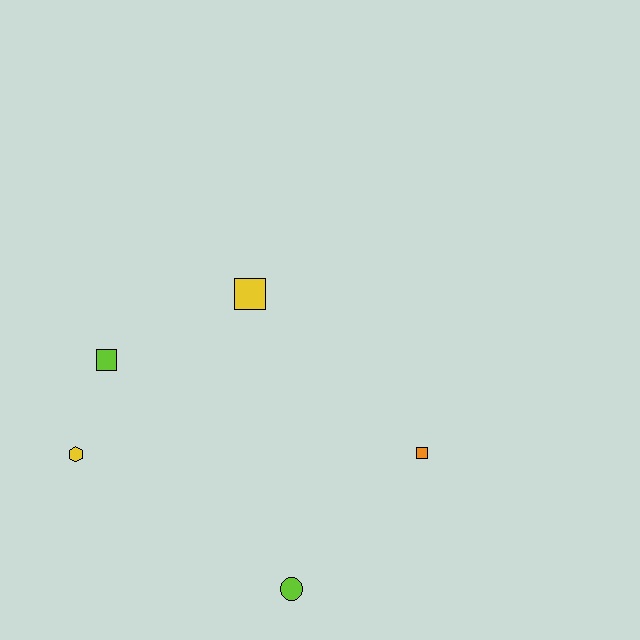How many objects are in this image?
There are 5 objects.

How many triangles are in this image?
There are no triangles.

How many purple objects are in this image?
There are no purple objects.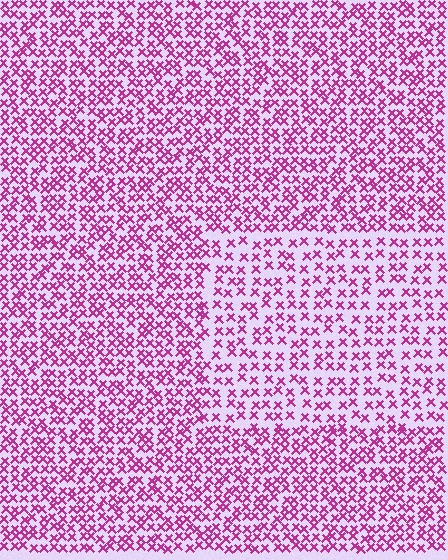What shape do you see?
I see a rectangle.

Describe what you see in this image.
The image contains small magenta elements arranged at two different densities. A rectangle-shaped region is visible where the elements are less densely packed than the surrounding area.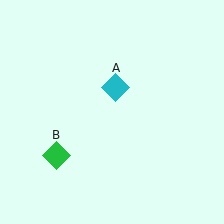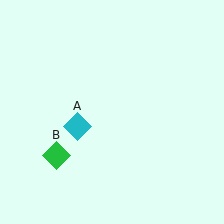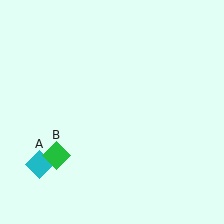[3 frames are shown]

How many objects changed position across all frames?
1 object changed position: cyan diamond (object A).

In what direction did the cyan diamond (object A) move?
The cyan diamond (object A) moved down and to the left.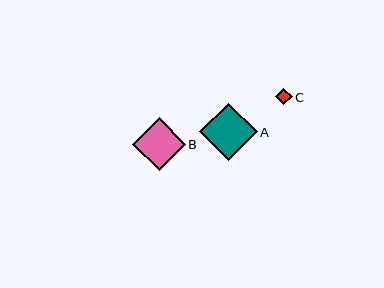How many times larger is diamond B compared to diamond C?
Diamond B is approximately 3.2 times the size of diamond C.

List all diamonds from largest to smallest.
From largest to smallest: A, B, C.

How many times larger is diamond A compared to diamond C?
Diamond A is approximately 3.5 times the size of diamond C.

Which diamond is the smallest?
Diamond C is the smallest with a size of approximately 17 pixels.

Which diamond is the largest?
Diamond A is the largest with a size of approximately 58 pixels.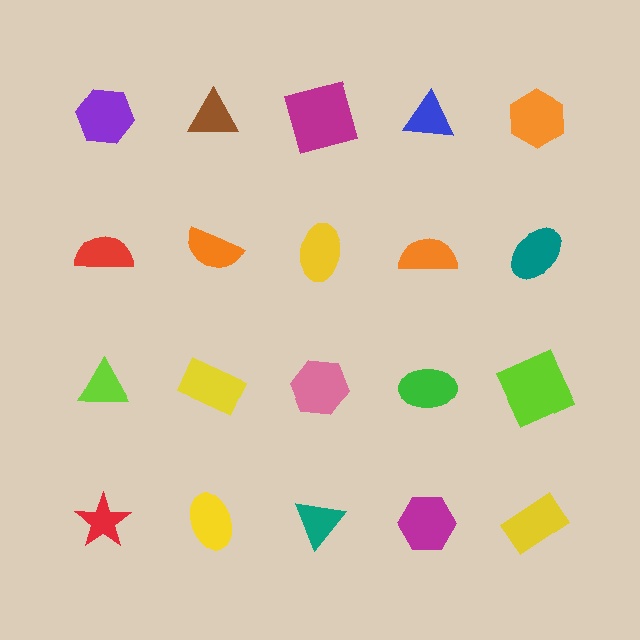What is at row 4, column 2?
A yellow ellipse.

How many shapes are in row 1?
5 shapes.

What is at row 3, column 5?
A lime square.